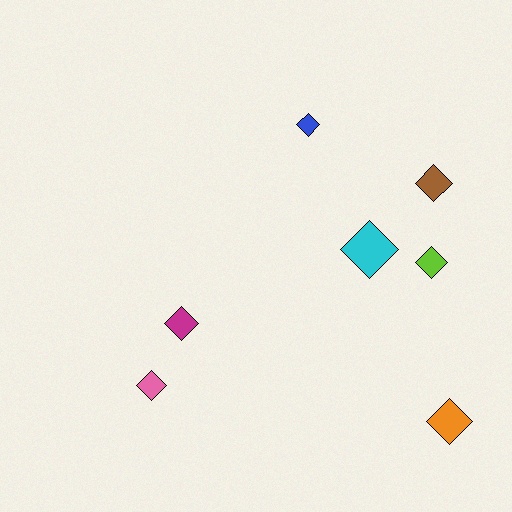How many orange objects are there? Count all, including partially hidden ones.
There is 1 orange object.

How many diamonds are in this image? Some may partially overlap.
There are 7 diamonds.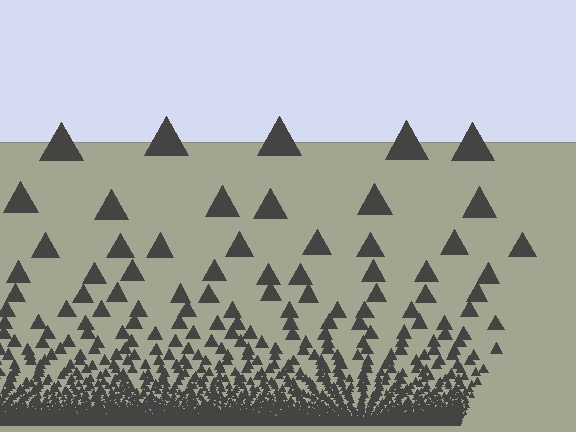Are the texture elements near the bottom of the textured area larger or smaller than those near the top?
Smaller. The gradient is inverted — elements near the bottom are smaller and denser.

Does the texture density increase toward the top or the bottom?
Density increases toward the bottom.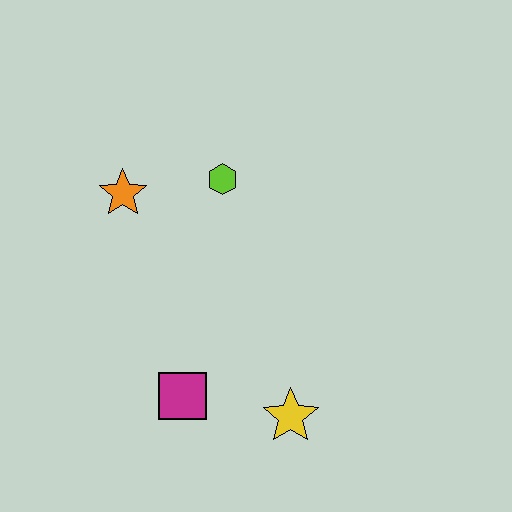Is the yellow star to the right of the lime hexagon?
Yes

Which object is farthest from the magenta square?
The lime hexagon is farthest from the magenta square.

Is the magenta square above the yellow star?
Yes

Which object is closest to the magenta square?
The yellow star is closest to the magenta square.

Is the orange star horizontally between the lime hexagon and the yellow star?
No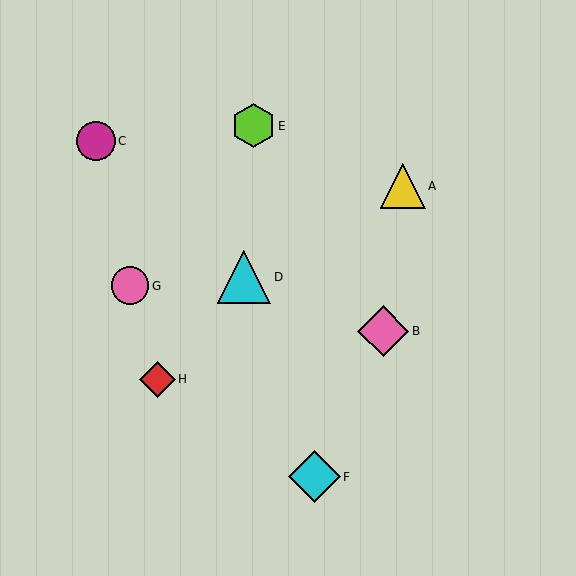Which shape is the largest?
The cyan triangle (labeled D) is the largest.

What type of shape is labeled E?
Shape E is a lime hexagon.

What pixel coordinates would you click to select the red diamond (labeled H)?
Click at (157, 379) to select the red diamond H.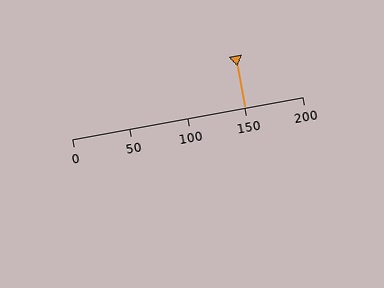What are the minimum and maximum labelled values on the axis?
The axis runs from 0 to 200.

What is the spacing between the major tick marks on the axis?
The major ticks are spaced 50 apart.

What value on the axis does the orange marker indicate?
The marker indicates approximately 150.